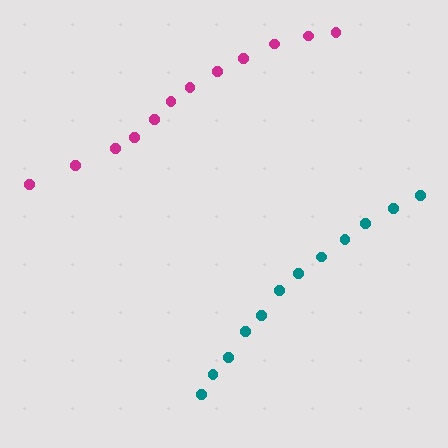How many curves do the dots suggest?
There are 2 distinct paths.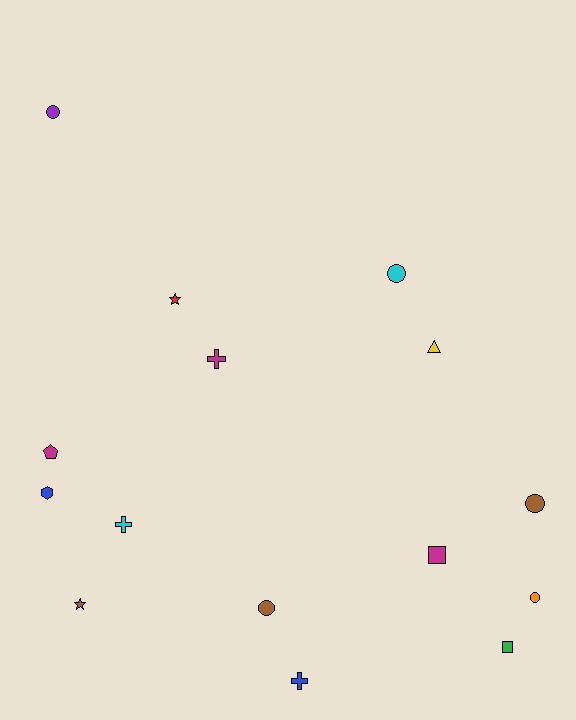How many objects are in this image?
There are 15 objects.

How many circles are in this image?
There are 5 circles.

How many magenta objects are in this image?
There are 3 magenta objects.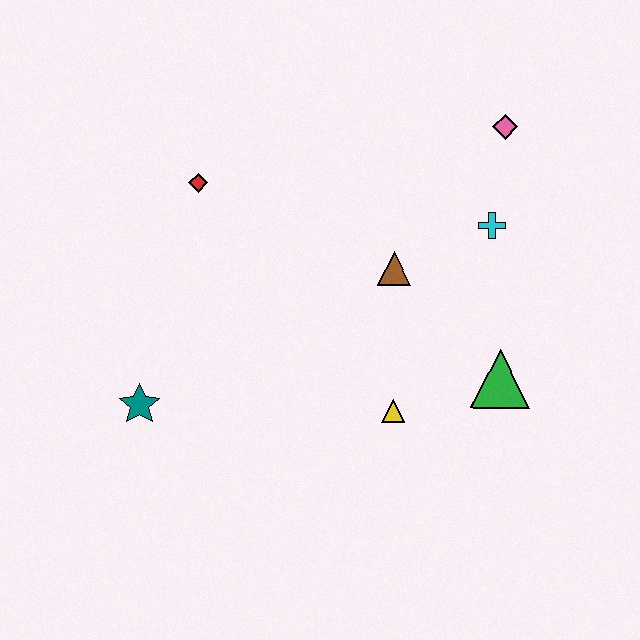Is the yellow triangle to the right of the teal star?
Yes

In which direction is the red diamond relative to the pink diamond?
The red diamond is to the left of the pink diamond.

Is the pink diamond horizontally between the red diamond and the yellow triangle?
No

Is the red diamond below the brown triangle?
No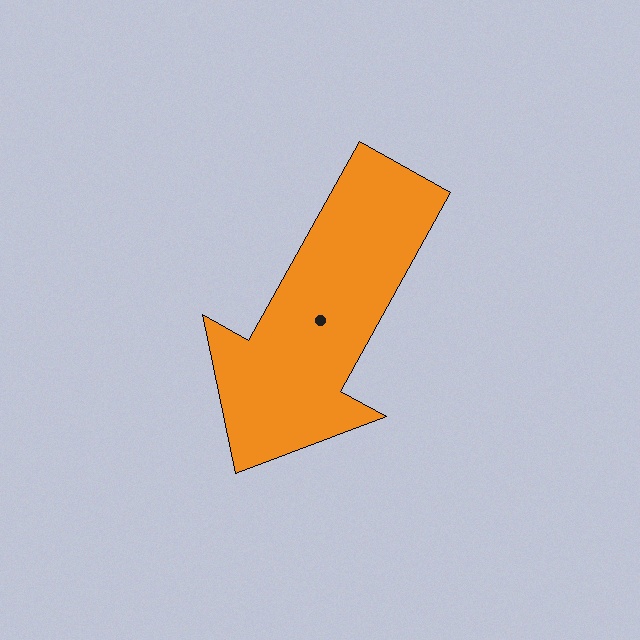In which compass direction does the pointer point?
Southwest.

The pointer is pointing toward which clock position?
Roughly 7 o'clock.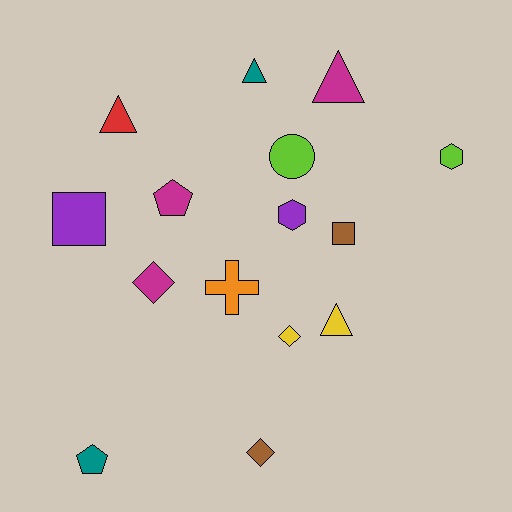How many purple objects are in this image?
There are 2 purple objects.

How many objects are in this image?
There are 15 objects.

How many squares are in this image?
There are 2 squares.